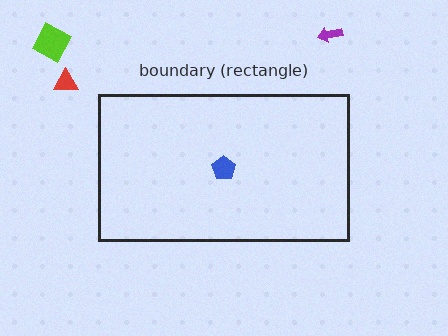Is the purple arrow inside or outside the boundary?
Outside.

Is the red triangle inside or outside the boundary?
Outside.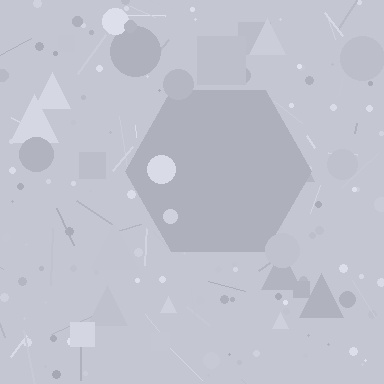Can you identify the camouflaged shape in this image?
The camouflaged shape is a hexagon.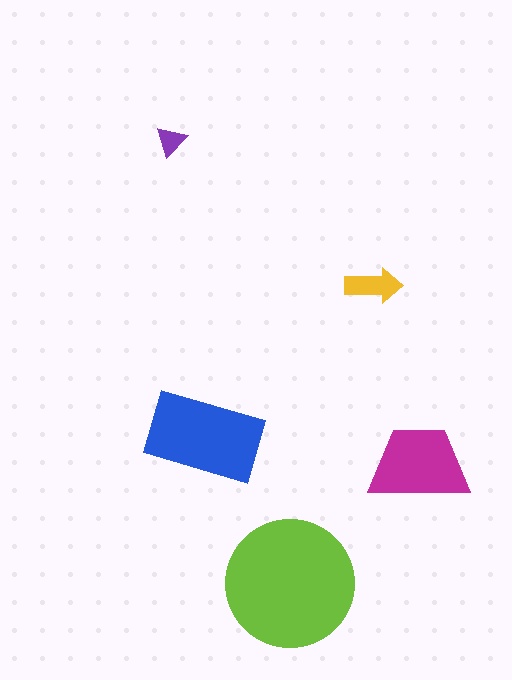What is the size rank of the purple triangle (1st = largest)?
5th.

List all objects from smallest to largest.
The purple triangle, the yellow arrow, the magenta trapezoid, the blue rectangle, the lime circle.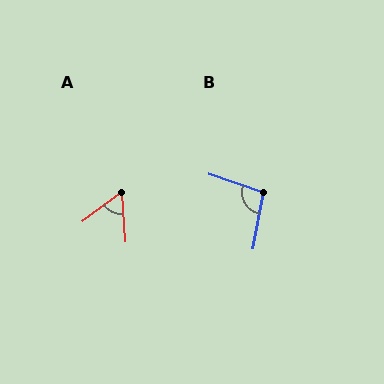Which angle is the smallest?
A, at approximately 58 degrees.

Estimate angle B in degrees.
Approximately 98 degrees.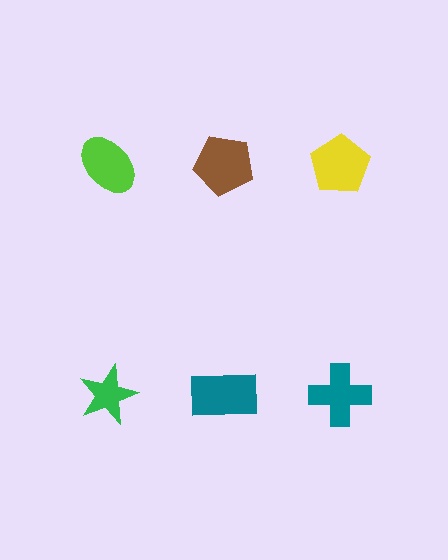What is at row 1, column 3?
A yellow pentagon.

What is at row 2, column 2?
A teal rectangle.